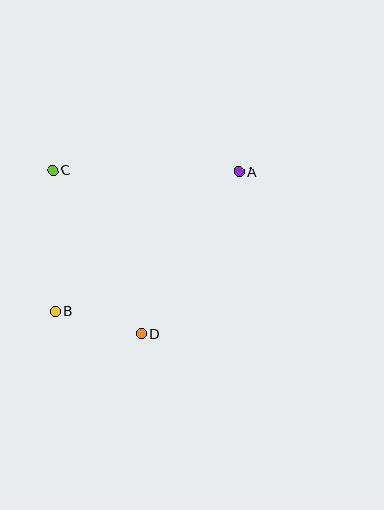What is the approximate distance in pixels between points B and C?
The distance between B and C is approximately 141 pixels.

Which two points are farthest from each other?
Points A and B are farthest from each other.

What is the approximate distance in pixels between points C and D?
The distance between C and D is approximately 185 pixels.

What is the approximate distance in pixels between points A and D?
The distance between A and D is approximately 188 pixels.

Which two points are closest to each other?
Points B and D are closest to each other.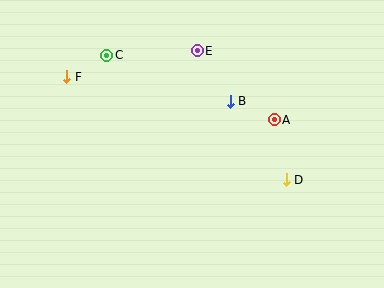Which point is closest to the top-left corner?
Point F is closest to the top-left corner.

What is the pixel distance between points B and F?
The distance between B and F is 166 pixels.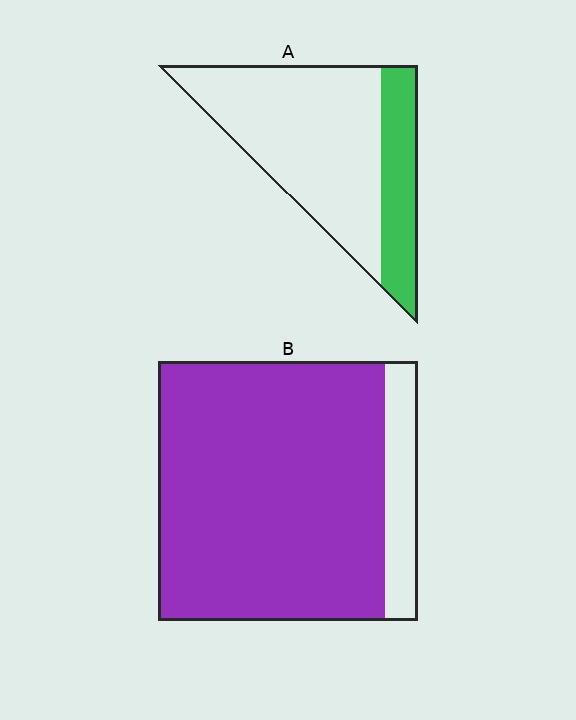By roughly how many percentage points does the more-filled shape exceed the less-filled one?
By roughly 60 percentage points (B over A).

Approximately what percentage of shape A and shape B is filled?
A is approximately 25% and B is approximately 85%.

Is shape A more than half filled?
No.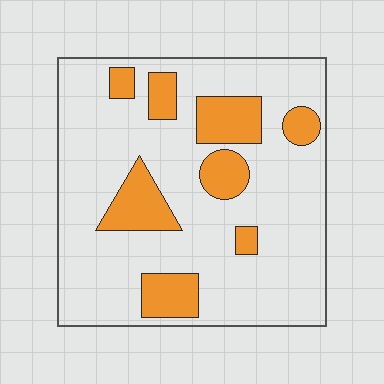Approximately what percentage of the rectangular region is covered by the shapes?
Approximately 20%.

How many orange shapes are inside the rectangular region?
8.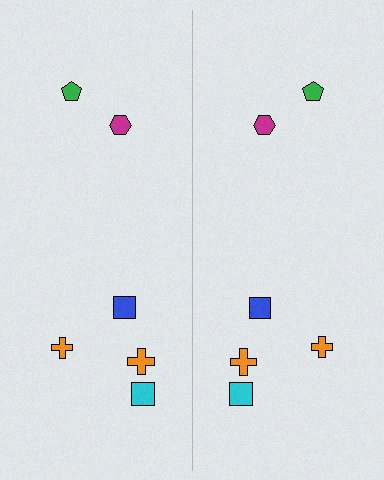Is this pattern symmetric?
Yes, this pattern has bilateral (reflection) symmetry.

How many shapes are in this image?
There are 12 shapes in this image.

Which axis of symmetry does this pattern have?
The pattern has a vertical axis of symmetry running through the center of the image.